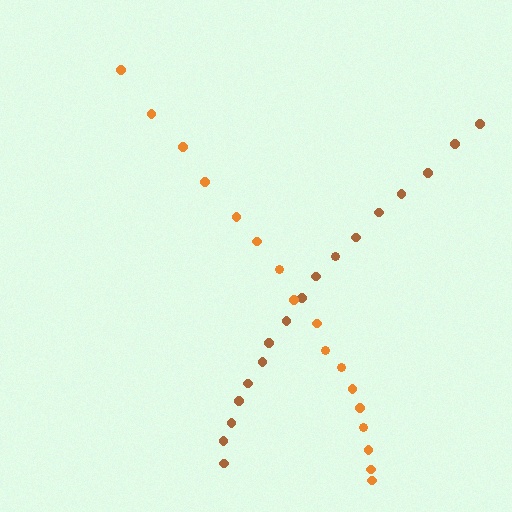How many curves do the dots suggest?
There are 2 distinct paths.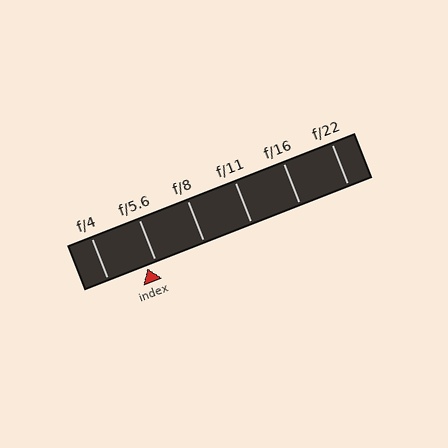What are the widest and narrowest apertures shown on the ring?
The widest aperture shown is f/4 and the narrowest is f/22.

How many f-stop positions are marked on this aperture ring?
There are 6 f-stop positions marked.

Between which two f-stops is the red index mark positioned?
The index mark is between f/4 and f/5.6.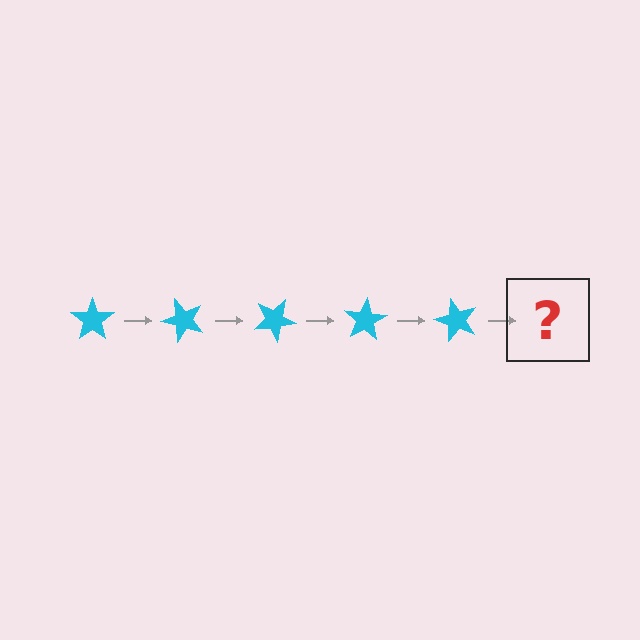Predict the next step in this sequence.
The next step is a cyan star rotated 250 degrees.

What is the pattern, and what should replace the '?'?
The pattern is that the star rotates 50 degrees each step. The '?' should be a cyan star rotated 250 degrees.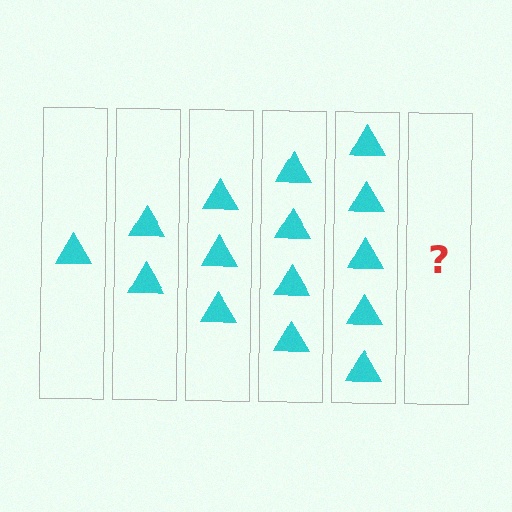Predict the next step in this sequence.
The next step is 6 triangles.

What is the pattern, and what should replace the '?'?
The pattern is that each step adds one more triangle. The '?' should be 6 triangles.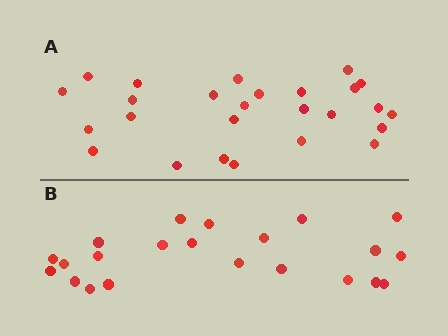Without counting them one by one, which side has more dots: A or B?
Region A (the top region) has more dots.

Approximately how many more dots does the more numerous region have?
Region A has about 4 more dots than region B.